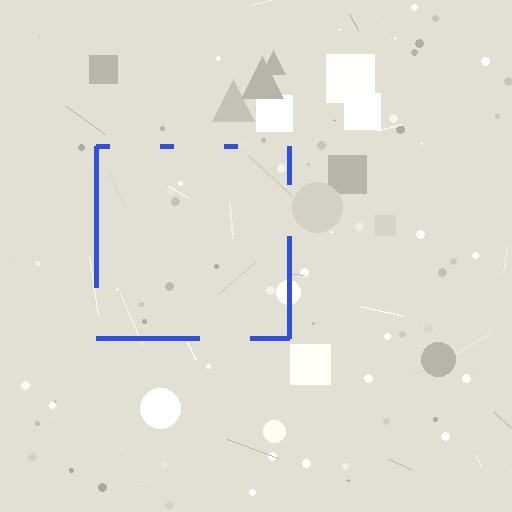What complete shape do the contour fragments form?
The contour fragments form a square.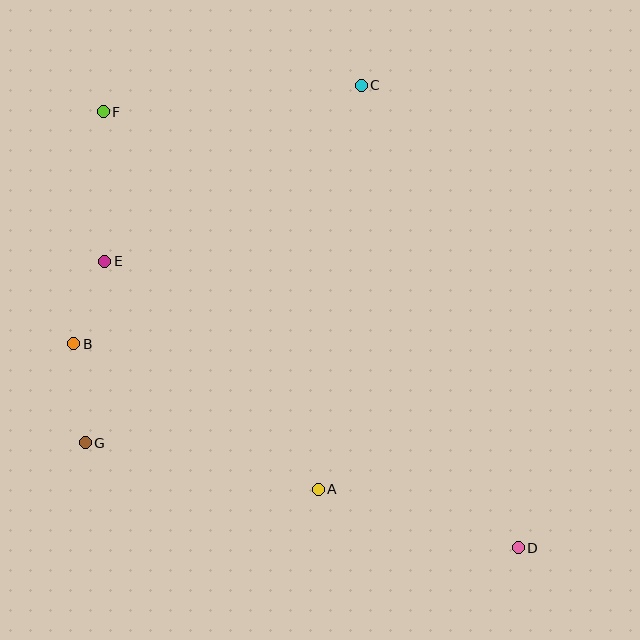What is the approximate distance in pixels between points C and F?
The distance between C and F is approximately 259 pixels.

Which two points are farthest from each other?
Points D and F are farthest from each other.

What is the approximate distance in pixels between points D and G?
The distance between D and G is approximately 446 pixels.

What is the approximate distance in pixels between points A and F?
The distance between A and F is approximately 434 pixels.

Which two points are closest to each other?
Points B and E are closest to each other.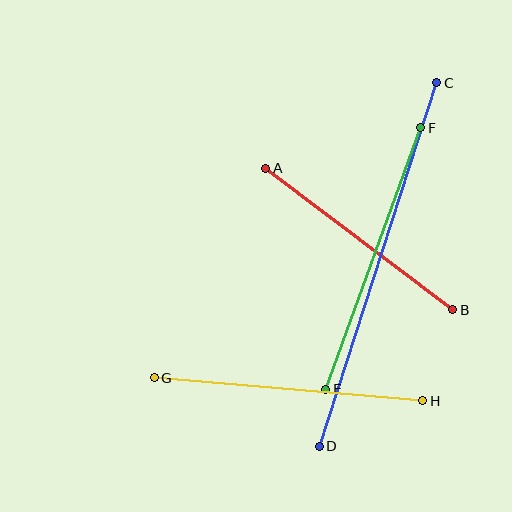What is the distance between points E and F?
The distance is approximately 279 pixels.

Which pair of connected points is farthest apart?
Points C and D are farthest apart.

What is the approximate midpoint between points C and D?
The midpoint is at approximately (378, 264) pixels.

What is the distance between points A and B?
The distance is approximately 234 pixels.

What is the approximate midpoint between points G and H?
The midpoint is at approximately (289, 389) pixels.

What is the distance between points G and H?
The distance is approximately 269 pixels.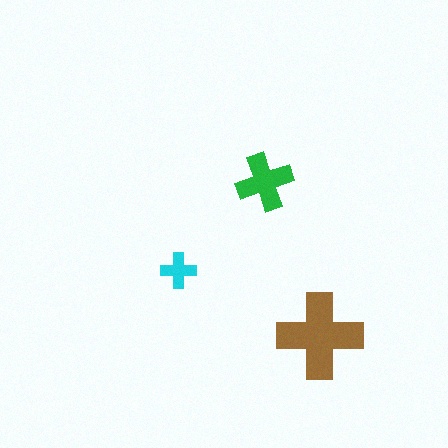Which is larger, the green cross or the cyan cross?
The green one.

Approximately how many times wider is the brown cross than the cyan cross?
About 2.5 times wider.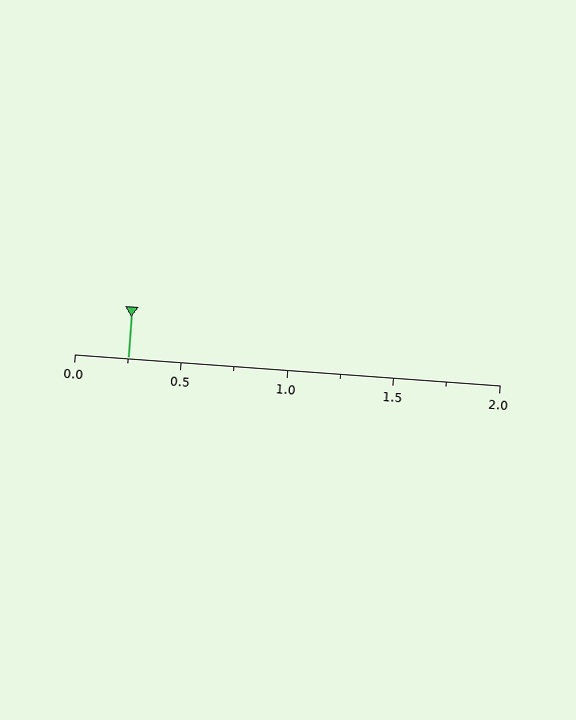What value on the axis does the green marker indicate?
The marker indicates approximately 0.25.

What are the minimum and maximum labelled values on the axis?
The axis runs from 0.0 to 2.0.